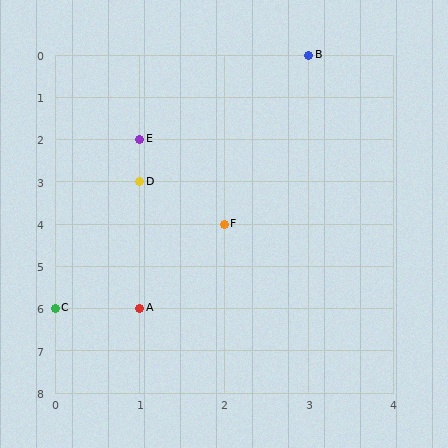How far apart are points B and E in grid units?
Points B and E are 2 columns and 2 rows apart (about 2.8 grid units diagonally).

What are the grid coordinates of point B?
Point B is at grid coordinates (3, 0).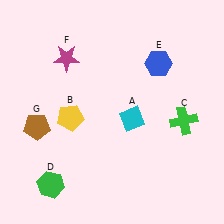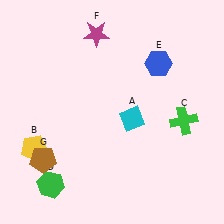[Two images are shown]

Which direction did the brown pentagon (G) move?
The brown pentagon (G) moved down.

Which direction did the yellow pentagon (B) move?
The yellow pentagon (B) moved left.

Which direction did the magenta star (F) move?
The magenta star (F) moved right.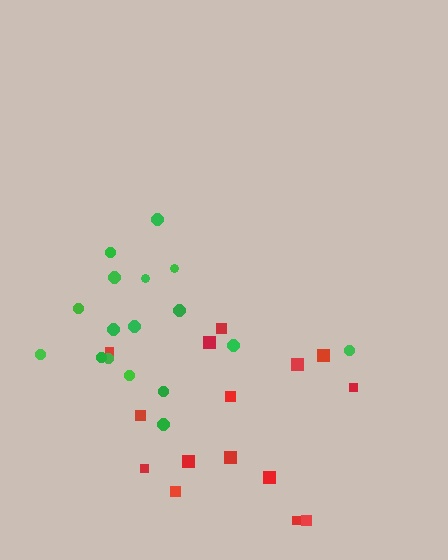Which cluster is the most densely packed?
Red.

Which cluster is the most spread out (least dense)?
Green.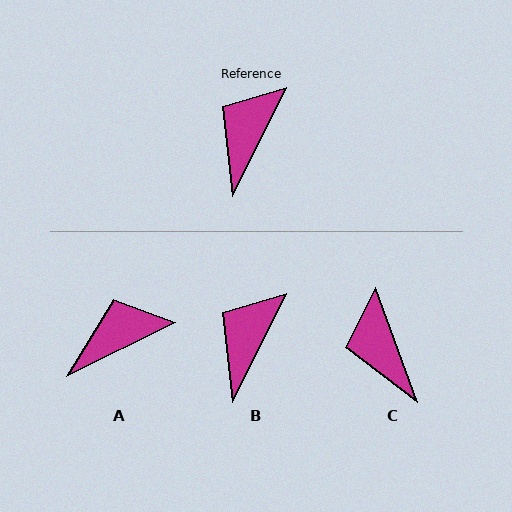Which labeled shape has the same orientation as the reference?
B.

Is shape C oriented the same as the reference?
No, it is off by about 47 degrees.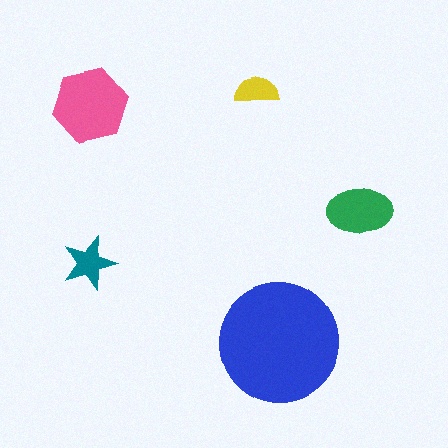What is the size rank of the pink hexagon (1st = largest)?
2nd.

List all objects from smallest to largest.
The yellow semicircle, the teal star, the green ellipse, the pink hexagon, the blue circle.